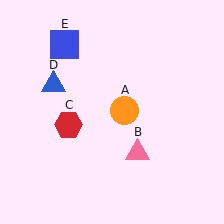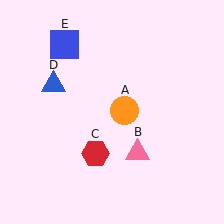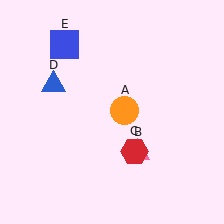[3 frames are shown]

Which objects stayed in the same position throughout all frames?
Orange circle (object A) and pink triangle (object B) and blue triangle (object D) and blue square (object E) remained stationary.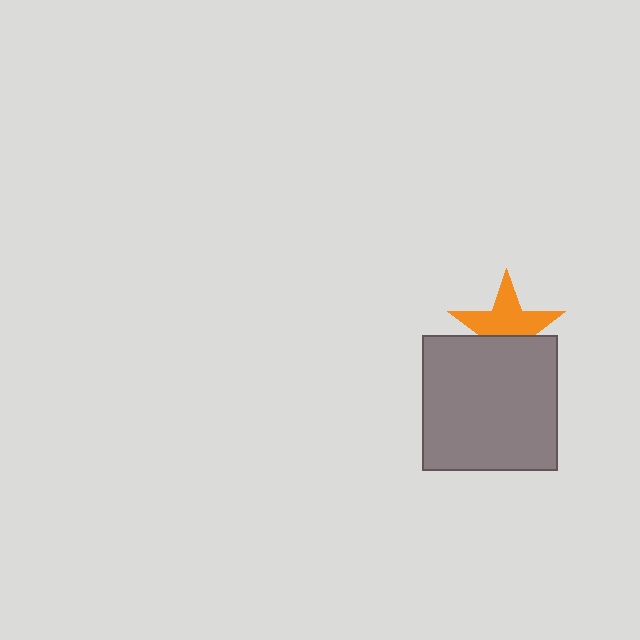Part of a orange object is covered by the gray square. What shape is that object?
It is a star.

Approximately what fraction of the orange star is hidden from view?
Roughly 40% of the orange star is hidden behind the gray square.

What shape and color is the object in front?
The object in front is a gray square.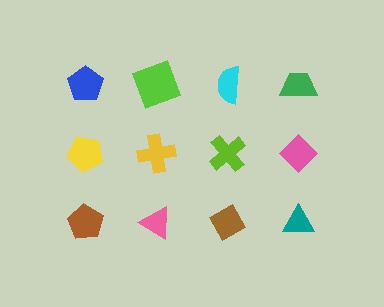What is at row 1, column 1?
A blue pentagon.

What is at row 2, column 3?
A lime cross.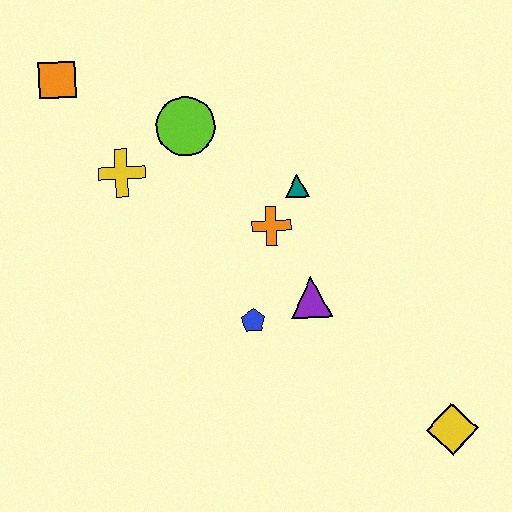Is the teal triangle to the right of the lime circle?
Yes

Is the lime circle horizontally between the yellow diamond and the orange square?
Yes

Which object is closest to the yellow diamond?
The purple triangle is closest to the yellow diamond.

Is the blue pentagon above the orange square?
No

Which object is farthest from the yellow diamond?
The orange square is farthest from the yellow diamond.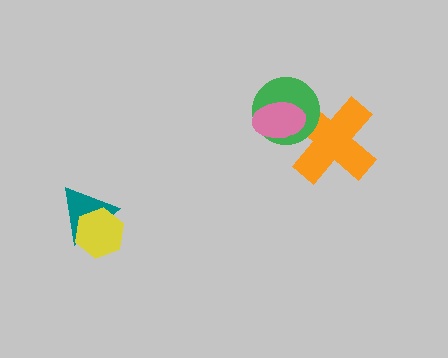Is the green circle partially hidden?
Yes, it is partially covered by another shape.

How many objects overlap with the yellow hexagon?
1 object overlaps with the yellow hexagon.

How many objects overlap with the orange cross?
2 objects overlap with the orange cross.